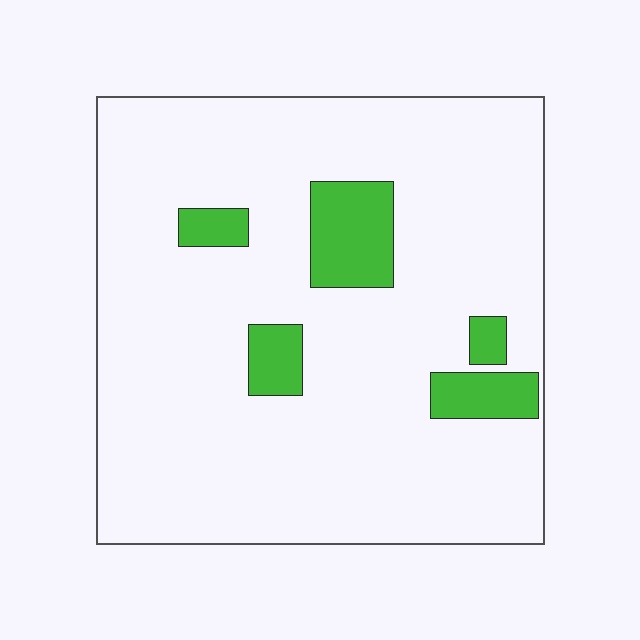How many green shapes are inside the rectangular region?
5.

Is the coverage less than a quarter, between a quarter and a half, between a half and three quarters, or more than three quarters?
Less than a quarter.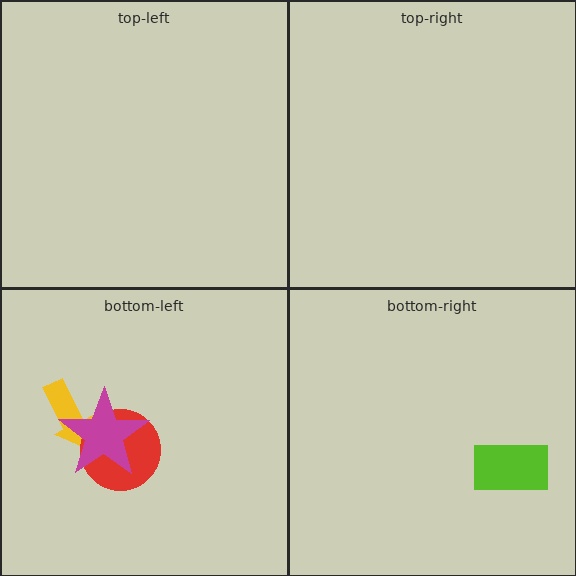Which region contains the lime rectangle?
The bottom-right region.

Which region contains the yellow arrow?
The bottom-left region.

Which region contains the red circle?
The bottom-left region.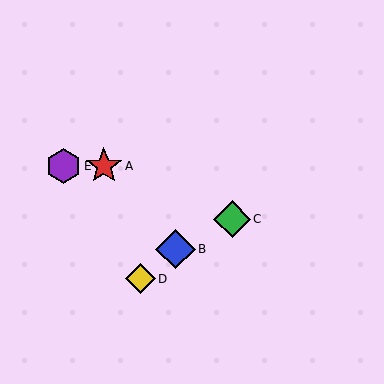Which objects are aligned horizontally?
Objects A, E are aligned horizontally.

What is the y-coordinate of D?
Object D is at y≈279.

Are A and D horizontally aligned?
No, A is at y≈166 and D is at y≈279.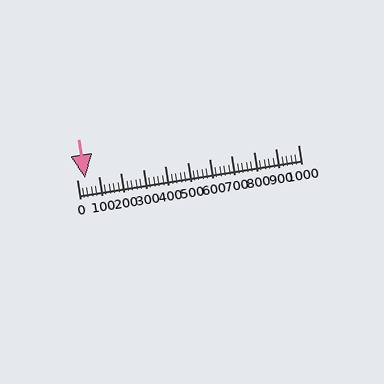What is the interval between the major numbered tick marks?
The major tick marks are spaced 100 units apart.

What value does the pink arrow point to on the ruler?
The pink arrow points to approximately 37.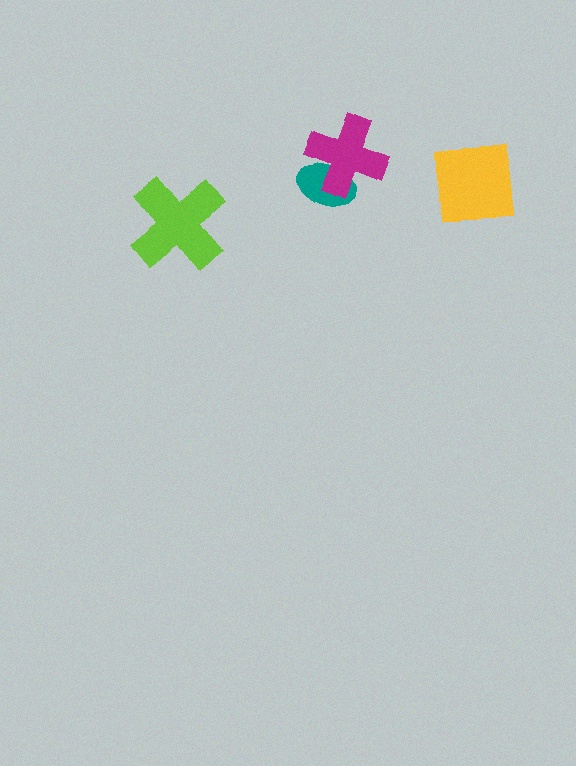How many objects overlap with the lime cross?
0 objects overlap with the lime cross.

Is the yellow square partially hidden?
No, no other shape covers it.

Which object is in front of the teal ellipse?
The magenta cross is in front of the teal ellipse.